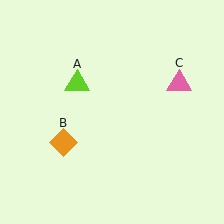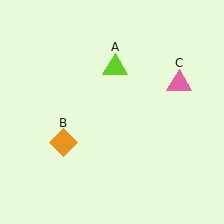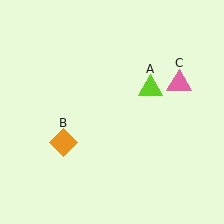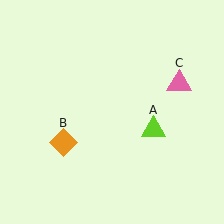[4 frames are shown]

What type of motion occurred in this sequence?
The lime triangle (object A) rotated clockwise around the center of the scene.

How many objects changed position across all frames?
1 object changed position: lime triangle (object A).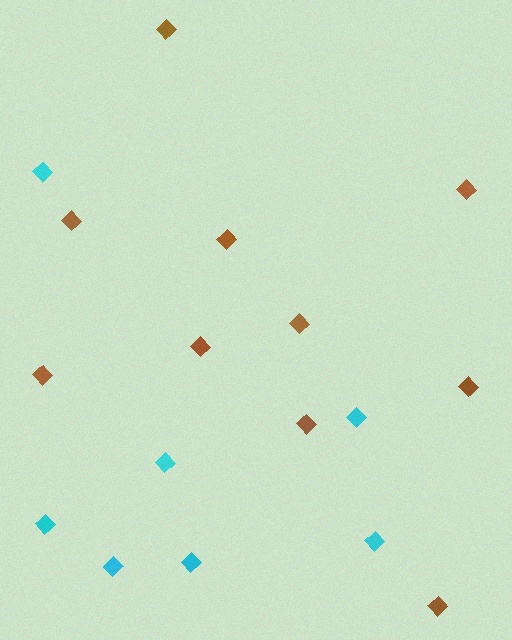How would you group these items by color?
There are 2 groups: one group of cyan diamonds (7) and one group of brown diamonds (10).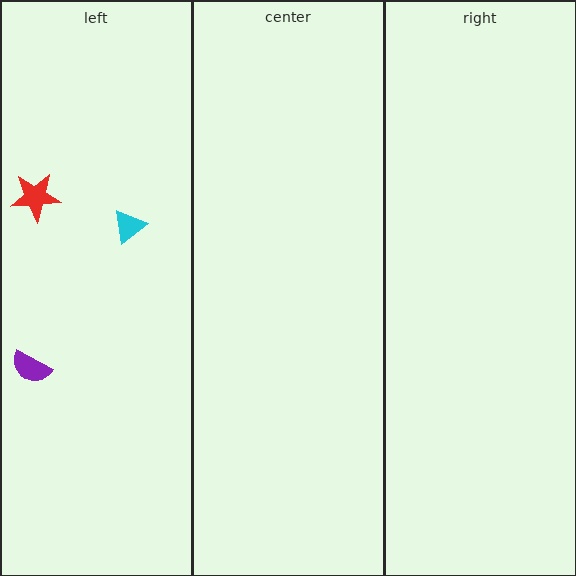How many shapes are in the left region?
3.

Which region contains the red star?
The left region.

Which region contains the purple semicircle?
The left region.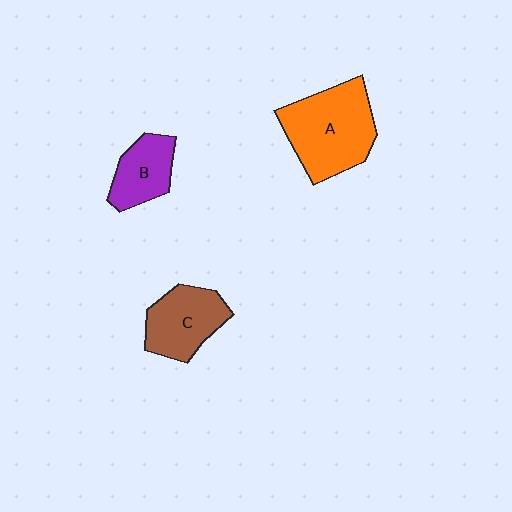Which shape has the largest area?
Shape A (orange).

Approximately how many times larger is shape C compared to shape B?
Approximately 1.3 times.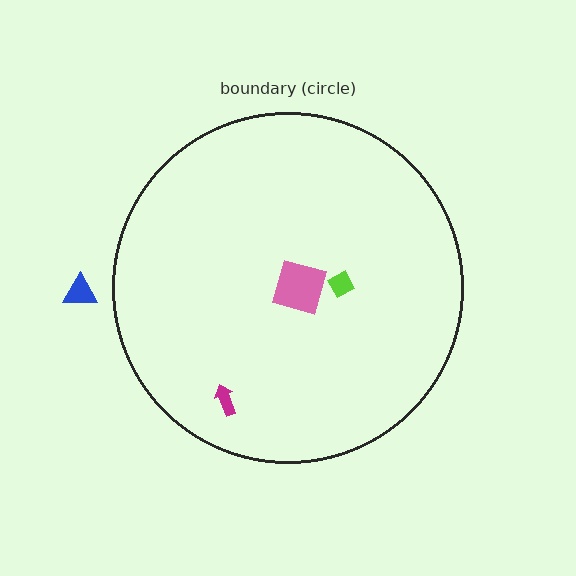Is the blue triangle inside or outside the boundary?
Outside.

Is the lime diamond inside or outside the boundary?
Inside.